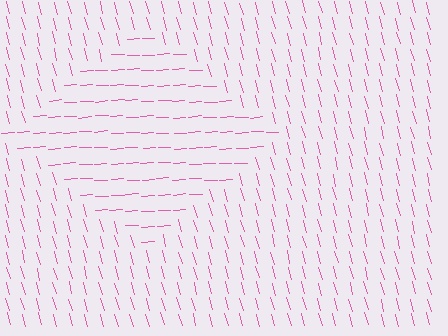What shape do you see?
I see a diamond.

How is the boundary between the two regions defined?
The boundary is defined purely by a change in line orientation (approximately 78 degrees difference). All lines are the same color and thickness.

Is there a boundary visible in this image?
Yes, there is a texture boundary formed by a change in line orientation.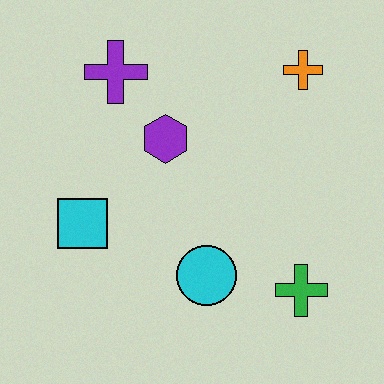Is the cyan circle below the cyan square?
Yes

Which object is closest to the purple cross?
The purple hexagon is closest to the purple cross.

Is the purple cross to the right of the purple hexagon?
No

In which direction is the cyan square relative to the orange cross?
The cyan square is to the left of the orange cross.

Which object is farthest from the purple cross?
The green cross is farthest from the purple cross.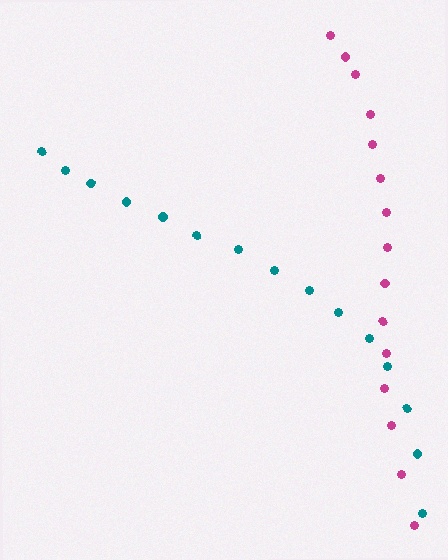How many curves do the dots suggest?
There are 2 distinct paths.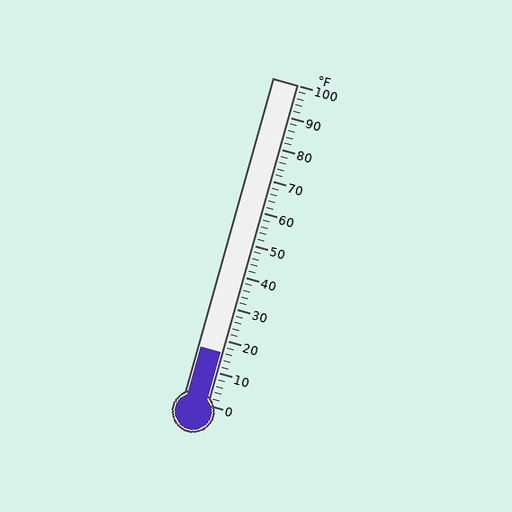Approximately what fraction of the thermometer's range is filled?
The thermometer is filled to approximately 15% of its range.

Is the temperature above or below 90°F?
The temperature is below 90°F.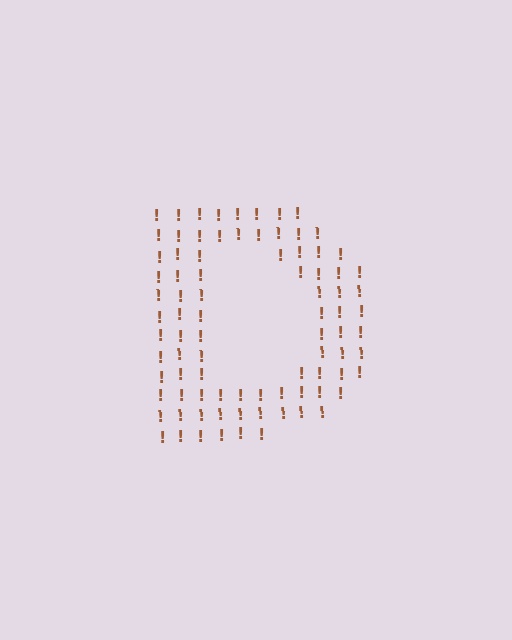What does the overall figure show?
The overall figure shows the letter D.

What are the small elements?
The small elements are exclamation marks.